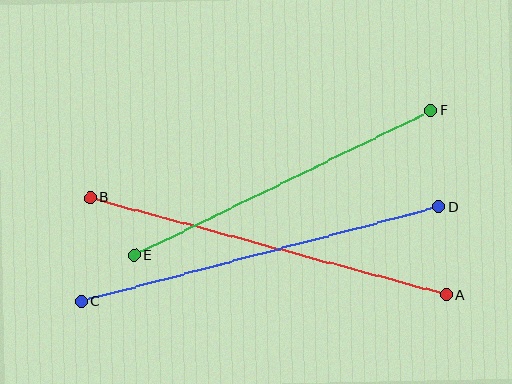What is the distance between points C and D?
The distance is approximately 370 pixels.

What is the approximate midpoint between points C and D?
The midpoint is at approximately (260, 254) pixels.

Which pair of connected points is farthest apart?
Points C and D are farthest apart.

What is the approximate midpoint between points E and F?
The midpoint is at approximately (283, 183) pixels.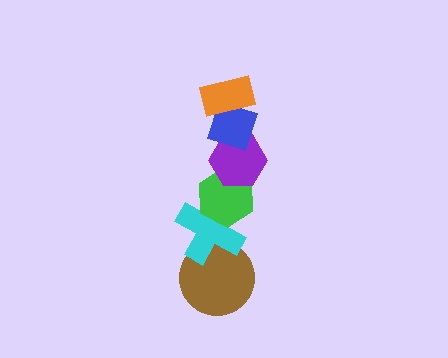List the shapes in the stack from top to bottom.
From top to bottom: the orange rectangle, the blue diamond, the purple hexagon, the green hexagon, the cyan cross, the brown circle.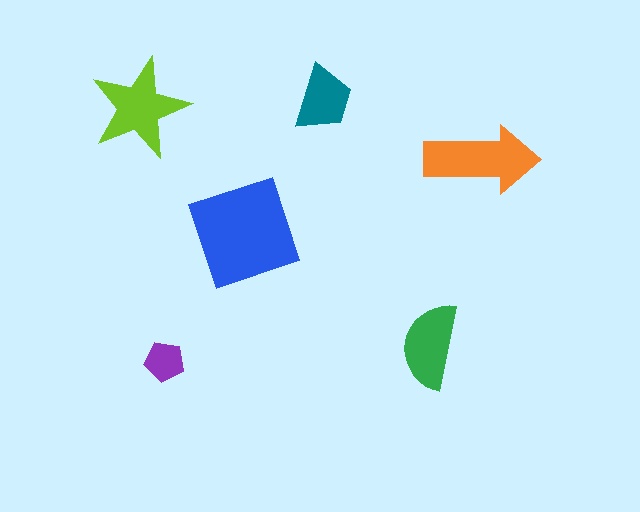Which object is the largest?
The blue square.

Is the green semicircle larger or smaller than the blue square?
Smaller.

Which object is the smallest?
The purple pentagon.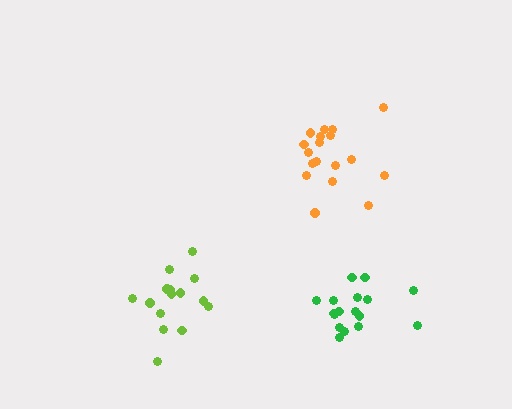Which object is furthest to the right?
The green cluster is rightmost.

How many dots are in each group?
Group 1: 17 dots, Group 2: 18 dots, Group 3: 15 dots (50 total).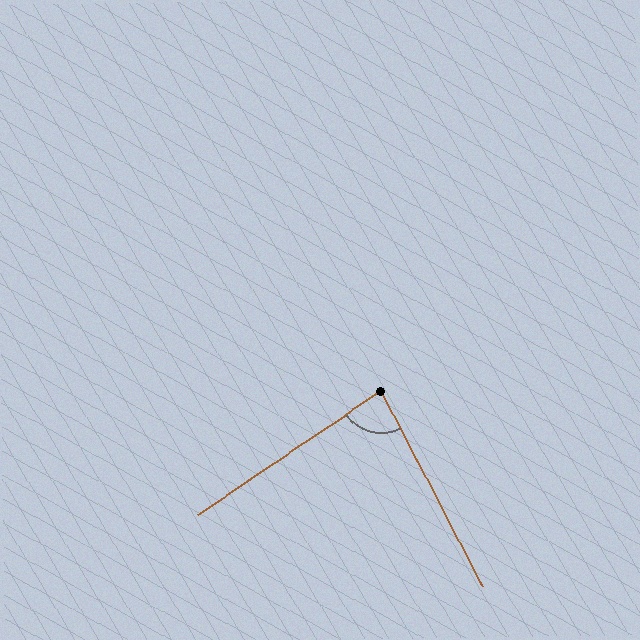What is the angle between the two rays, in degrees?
Approximately 84 degrees.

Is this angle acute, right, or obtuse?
It is acute.